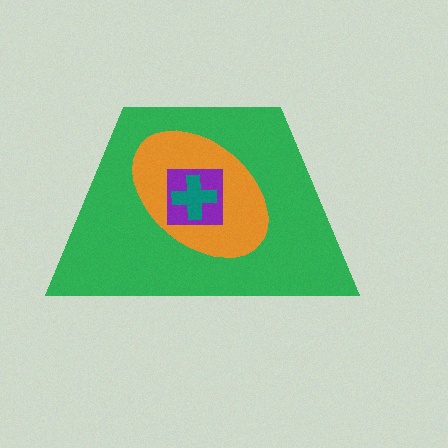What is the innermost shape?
The teal cross.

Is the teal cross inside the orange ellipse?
Yes.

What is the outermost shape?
The green trapezoid.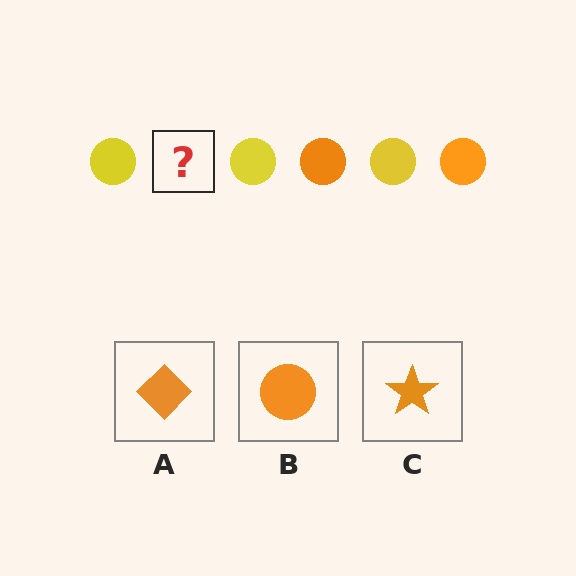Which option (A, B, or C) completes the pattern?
B.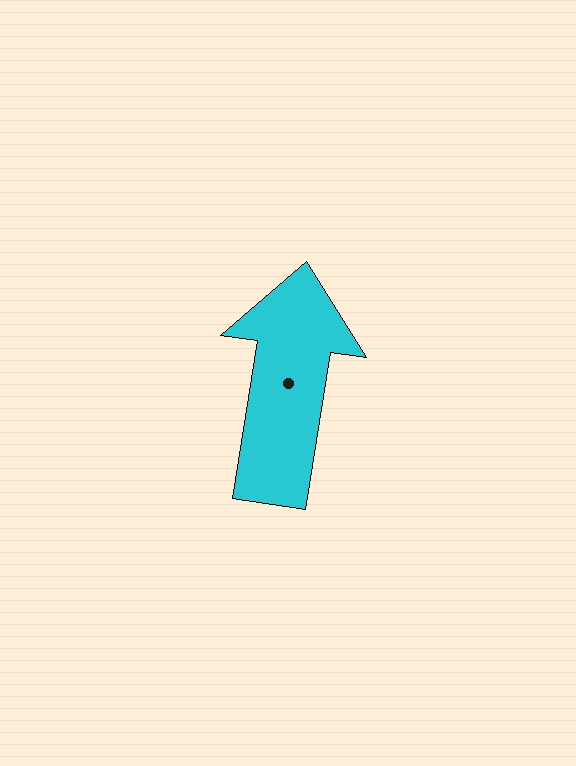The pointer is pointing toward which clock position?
Roughly 12 o'clock.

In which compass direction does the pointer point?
North.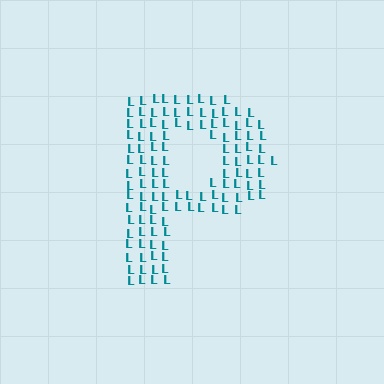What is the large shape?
The large shape is the letter P.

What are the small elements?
The small elements are letter L's.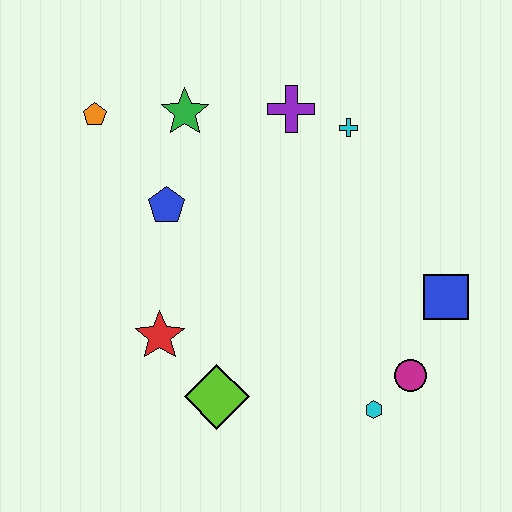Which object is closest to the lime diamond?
The red star is closest to the lime diamond.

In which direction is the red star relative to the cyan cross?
The red star is below the cyan cross.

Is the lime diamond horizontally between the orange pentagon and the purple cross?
Yes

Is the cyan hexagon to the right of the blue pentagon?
Yes